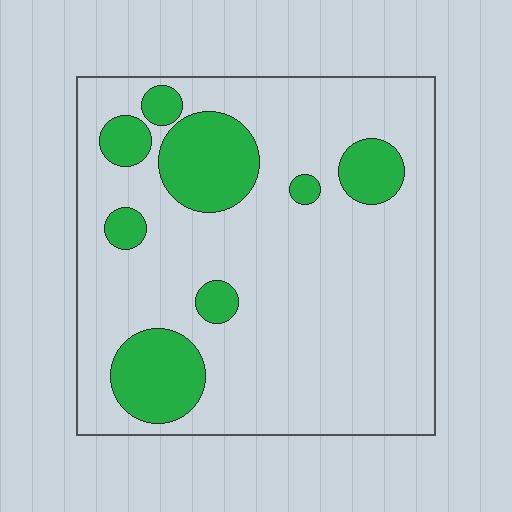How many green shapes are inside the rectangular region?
8.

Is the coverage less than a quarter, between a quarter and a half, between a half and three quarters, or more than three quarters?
Less than a quarter.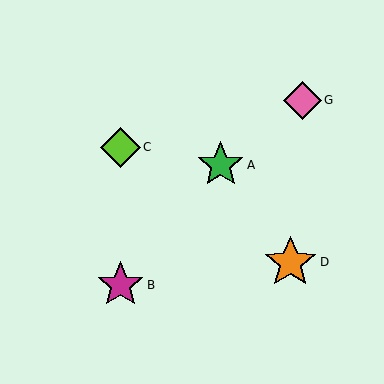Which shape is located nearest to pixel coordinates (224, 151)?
The green star (labeled A) at (221, 165) is nearest to that location.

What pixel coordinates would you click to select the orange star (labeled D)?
Click at (290, 262) to select the orange star D.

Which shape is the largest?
The orange star (labeled D) is the largest.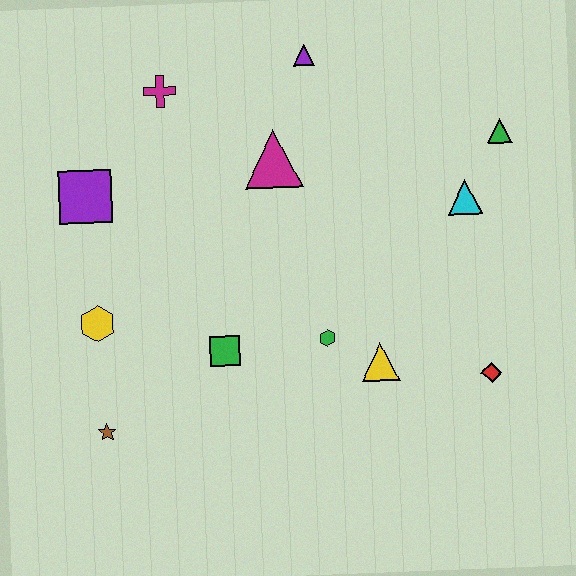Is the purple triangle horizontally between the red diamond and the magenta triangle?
Yes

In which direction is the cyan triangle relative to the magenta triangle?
The cyan triangle is to the right of the magenta triangle.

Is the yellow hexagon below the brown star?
No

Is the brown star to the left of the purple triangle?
Yes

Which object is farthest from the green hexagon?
The magenta cross is farthest from the green hexagon.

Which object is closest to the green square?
The green hexagon is closest to the green square.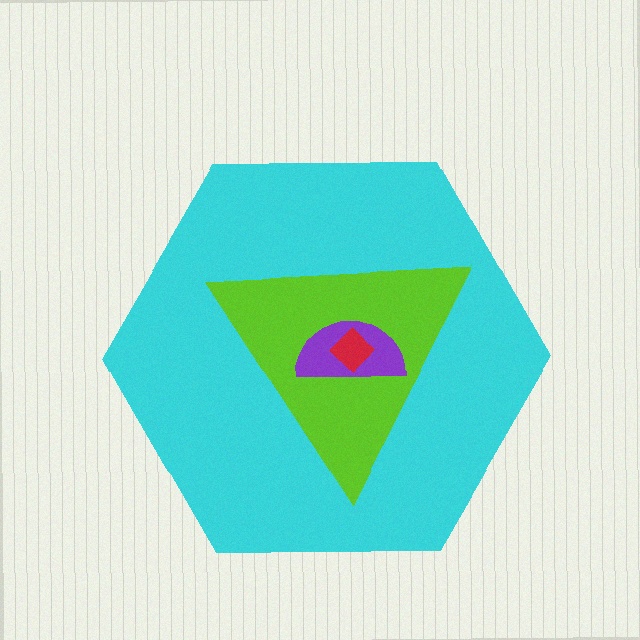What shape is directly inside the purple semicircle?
The red diamond.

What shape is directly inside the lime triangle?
The purple semicircle.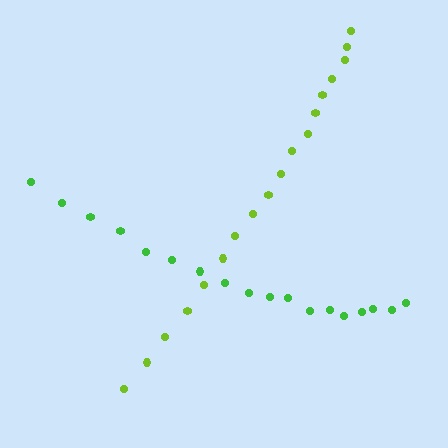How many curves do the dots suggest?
There are 2 distinct paths.